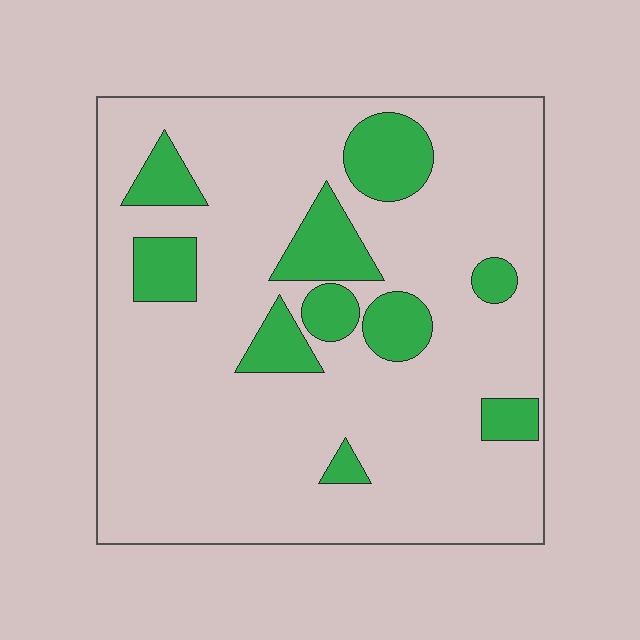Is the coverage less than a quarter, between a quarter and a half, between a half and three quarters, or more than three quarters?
Less than a quarter.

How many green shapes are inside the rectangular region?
10.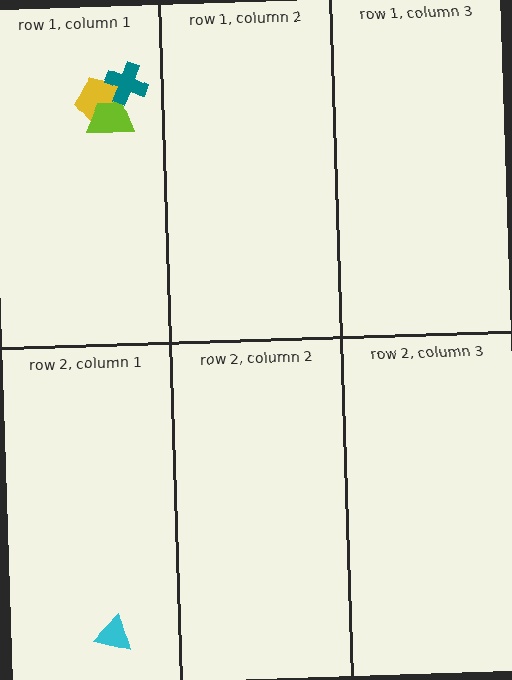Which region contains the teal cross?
The row 1, column 1 region.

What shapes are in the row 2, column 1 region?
The cyan triangle.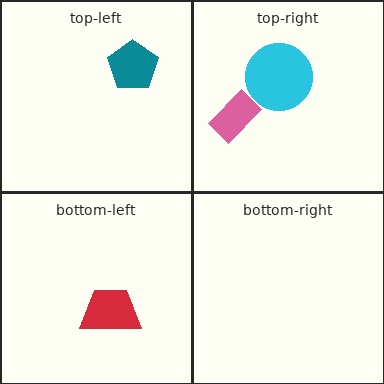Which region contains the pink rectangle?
The top-right region.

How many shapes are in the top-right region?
2.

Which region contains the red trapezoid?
The bottom-left region.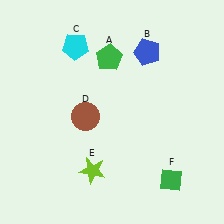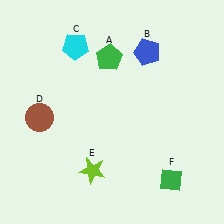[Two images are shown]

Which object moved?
The brown circle (D) moved left.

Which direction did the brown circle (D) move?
The brown circle (D) moved left.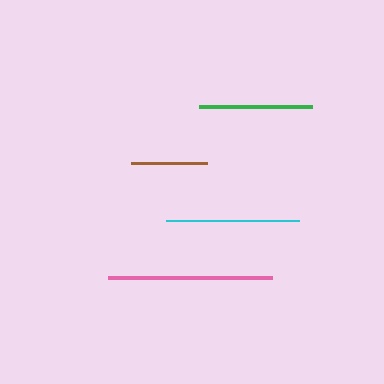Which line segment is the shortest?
The brown line is the shortest at approximately 76 pixels.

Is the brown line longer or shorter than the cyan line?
The cyan line is longer than the brown line.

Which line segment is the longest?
The pink line is the longest at approximately 163 pixels.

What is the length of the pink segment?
The pink segment is approximately 163 pixels long.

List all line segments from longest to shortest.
From longest to shortest: pink, cyan, green, brown.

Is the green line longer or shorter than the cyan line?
The cyan line is longer than the green line.